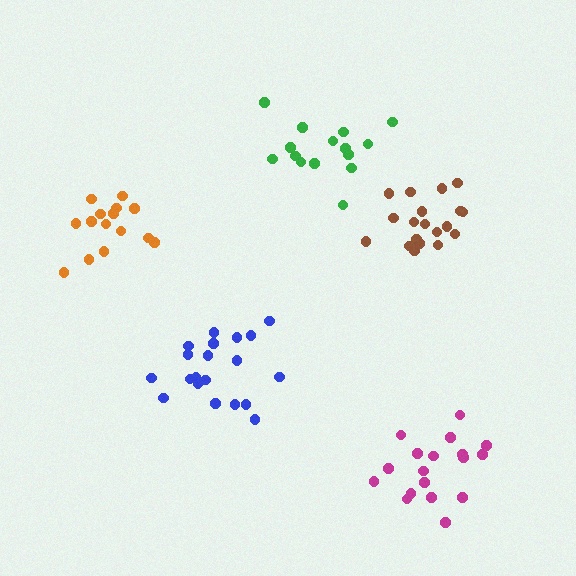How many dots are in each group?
Group 1: 20 dots, Group 2: 19 dots, Group 3: 15 dots, Group 4: 15 dots, Group 5: 18 dots (87 total).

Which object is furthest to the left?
The orange cluster is leftmost.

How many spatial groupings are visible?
There are 5 spatial groupings.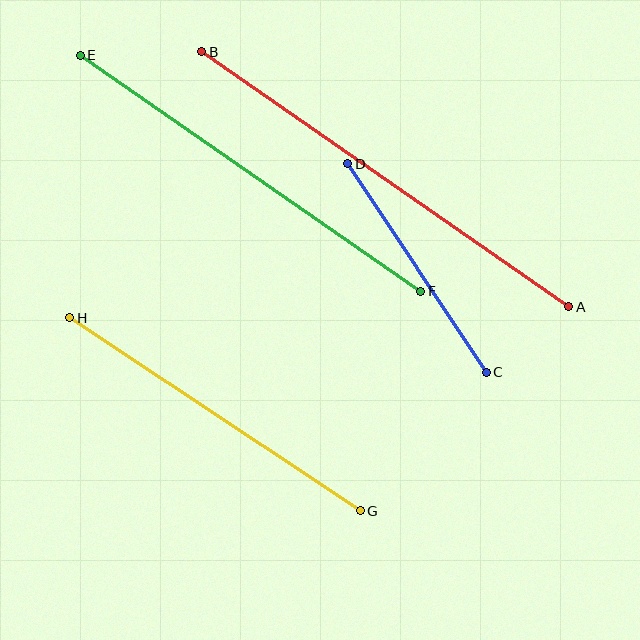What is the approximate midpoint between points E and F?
The midpoint is at approximately (251, 173) pixels.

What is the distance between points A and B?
The distance is approximately 447 pixels.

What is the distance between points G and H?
The distance is approximately 349 pixels.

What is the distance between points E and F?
The distance is approximately 414 pixels.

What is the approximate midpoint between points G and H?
The midpoint is at approximately (215, 414) pixels.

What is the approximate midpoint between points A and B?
The midpoint is at approximately (385, 179) pixels.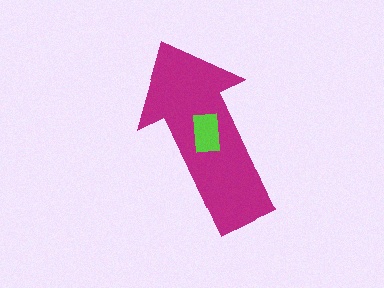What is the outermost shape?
The magenta arrow.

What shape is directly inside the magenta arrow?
The lime rectangle.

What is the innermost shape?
The lime rectangle.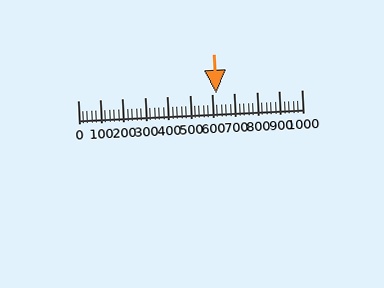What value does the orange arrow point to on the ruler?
The orange arrow points to approximately 616.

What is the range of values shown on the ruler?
The ruler shows values from 0 to 1000.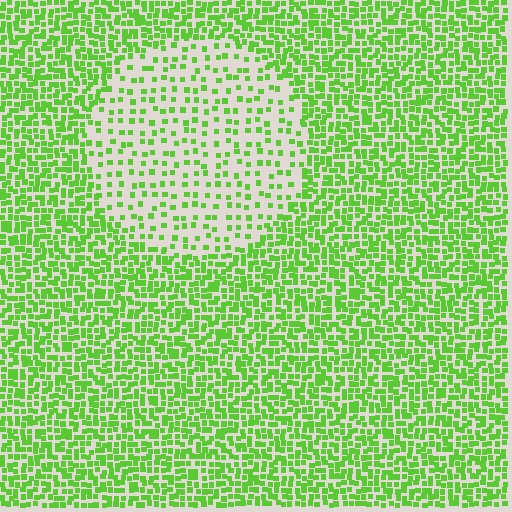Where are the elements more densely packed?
The elements are more densely packed outside the circle boundary.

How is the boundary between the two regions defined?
The boundary is defined by a change in element density (approximately 2.5x ratio). All elements are the same color, size, and shape.